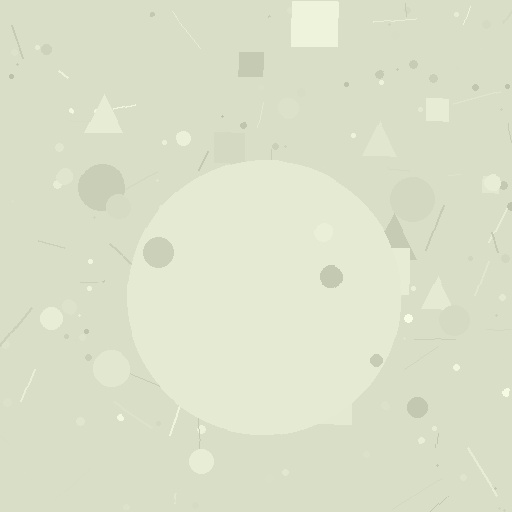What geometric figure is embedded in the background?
A circle is embedded in the background.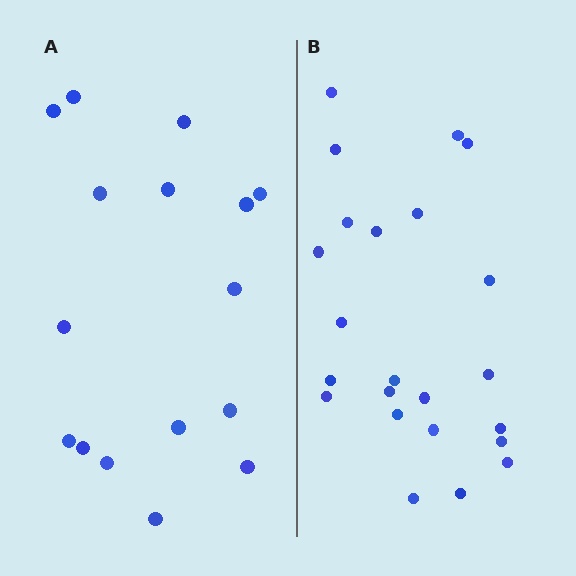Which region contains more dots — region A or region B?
Region B (the right region) has more dots.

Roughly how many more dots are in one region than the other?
Region B has roughly 8 or so more dots than region A.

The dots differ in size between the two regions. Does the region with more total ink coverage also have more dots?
No. Region A has more total ink coverage because its dots are larger, but region B actually contains more individual dots. Total area can be misleading — the number of items is what matters here.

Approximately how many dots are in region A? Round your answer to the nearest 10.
About 20 dots. (The exact count is 16, which rounds to 20.)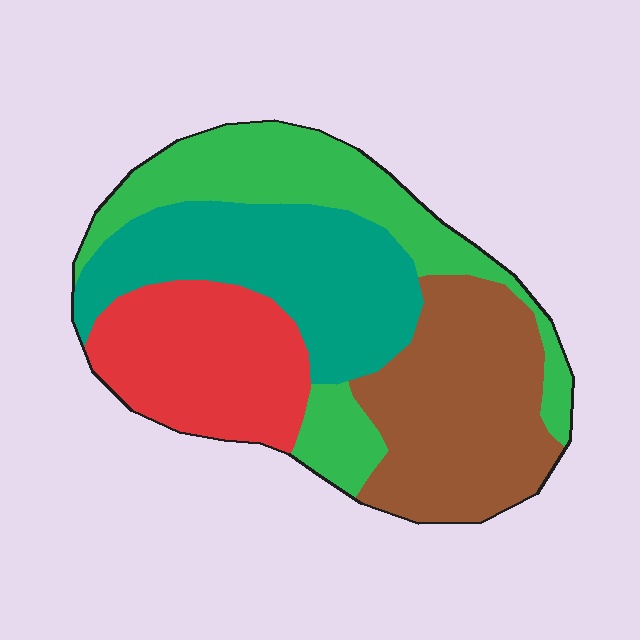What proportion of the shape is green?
Green covers 26% of the shape.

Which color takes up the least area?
Red, at roughly 20%.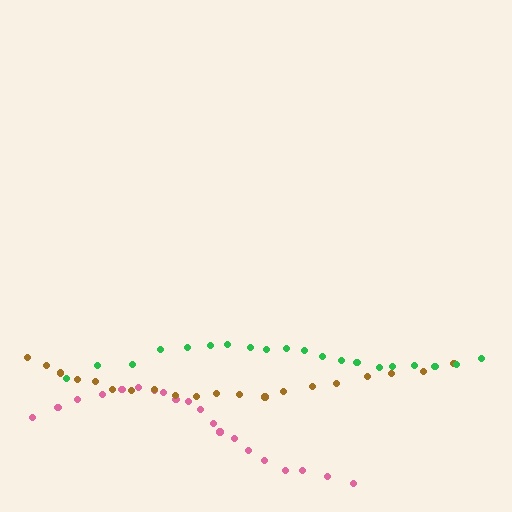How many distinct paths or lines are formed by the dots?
There are 3 distinct paths.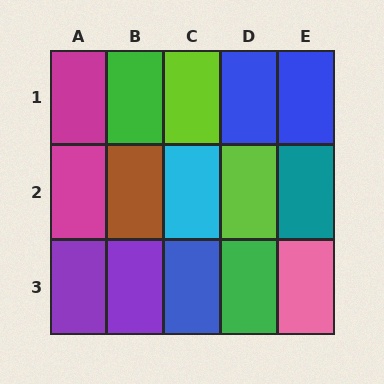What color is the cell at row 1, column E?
Blue.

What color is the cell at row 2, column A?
Magenta.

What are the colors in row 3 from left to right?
Purple, purple, blue, green, pink.